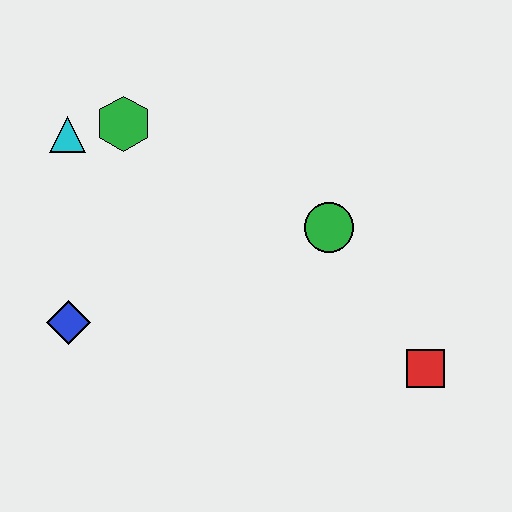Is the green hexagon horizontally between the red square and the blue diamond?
Yes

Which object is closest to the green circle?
The red square is closest to the green circle.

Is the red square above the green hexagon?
No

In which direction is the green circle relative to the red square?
The green circle is above the red square.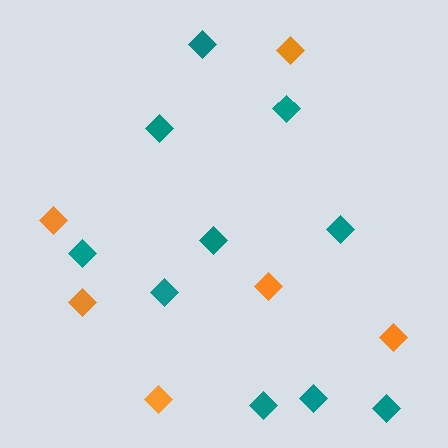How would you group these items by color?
There are 2 groups: one group of teal diamonds (10) and one group of orange diamonds (6).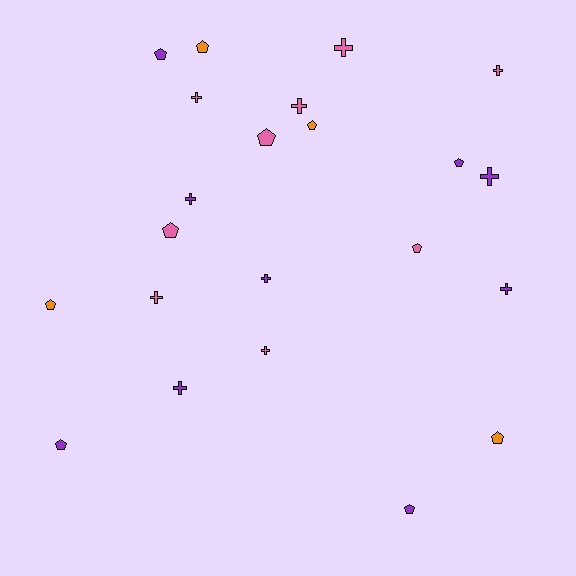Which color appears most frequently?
Pink, with 9 objects.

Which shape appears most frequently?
Cross, with 11 objects.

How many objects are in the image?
There are 22 objects.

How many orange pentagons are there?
There are 4 orange pentagons.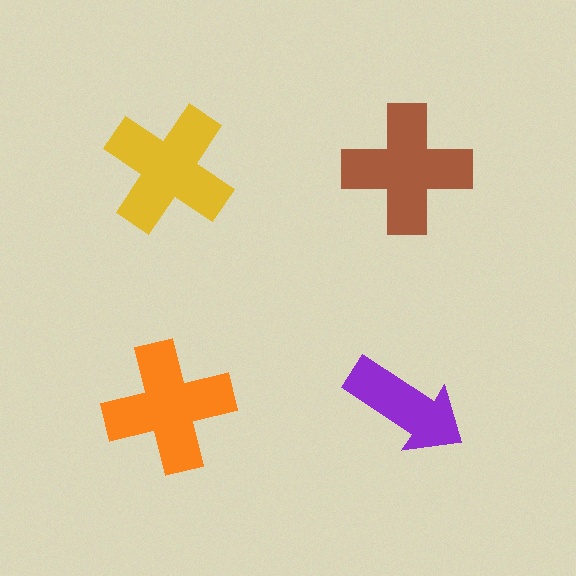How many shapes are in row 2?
2 shapes.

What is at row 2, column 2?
A purple arrow.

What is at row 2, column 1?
An orange cross.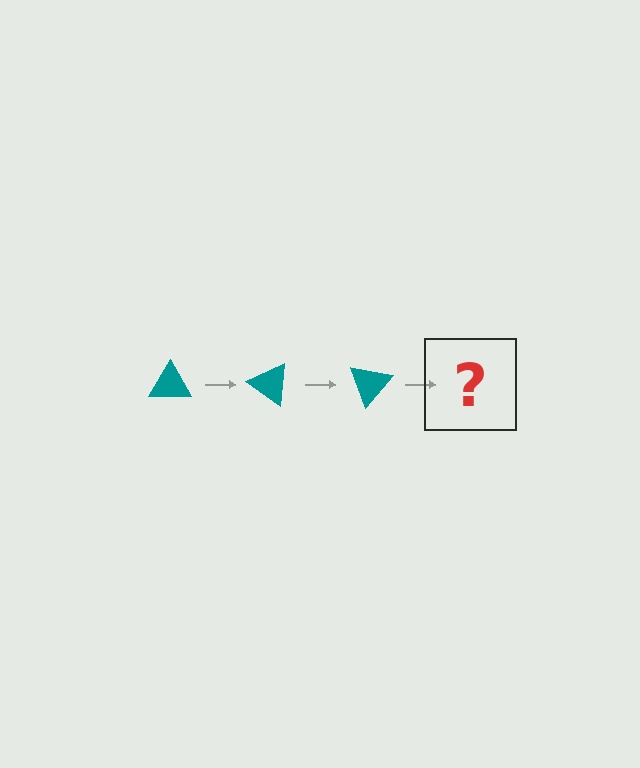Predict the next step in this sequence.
The next step is a teal triangle rotated 105 degrees.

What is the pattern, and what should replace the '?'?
The pattern is that the triangle rotates 35 degrees each step. The '?' should be a teal triangle rotated 105 degrees.